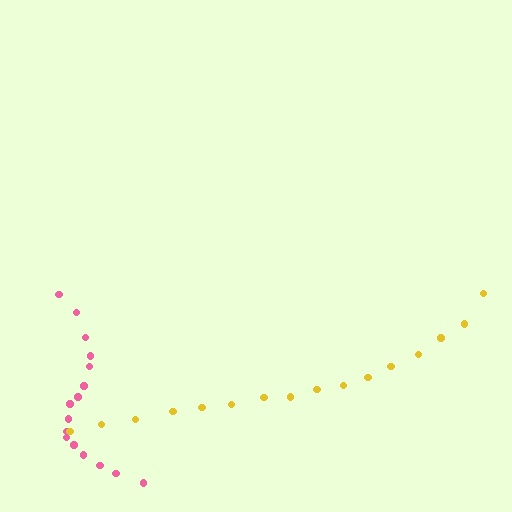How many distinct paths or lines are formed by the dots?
There are 2 distinct paths.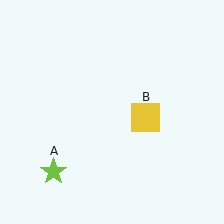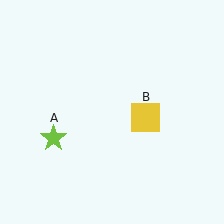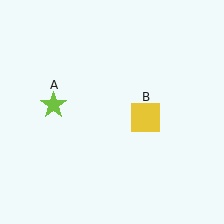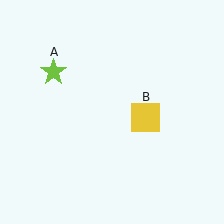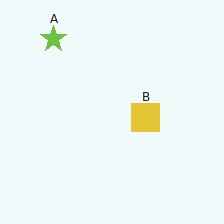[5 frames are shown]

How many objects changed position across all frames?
1 object changed position: lime star (object A).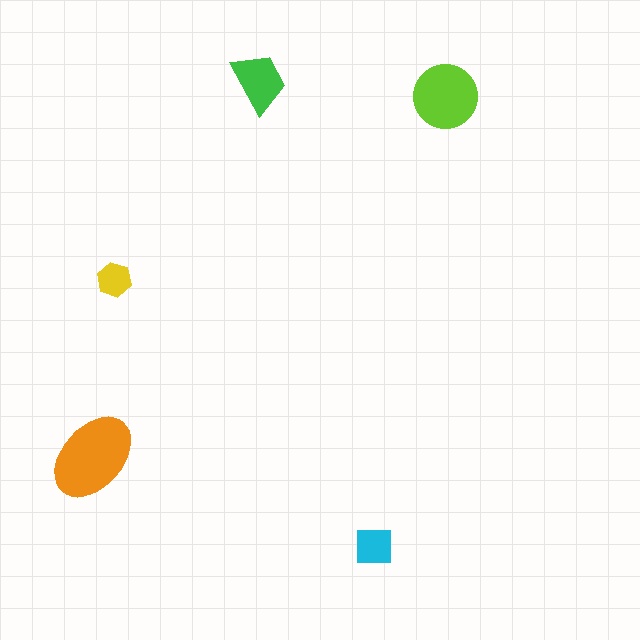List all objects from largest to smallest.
The orange ellipse, the lime circle, the green trapezoid, the cyan square, the yellow hexagon.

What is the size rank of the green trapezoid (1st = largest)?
3rd.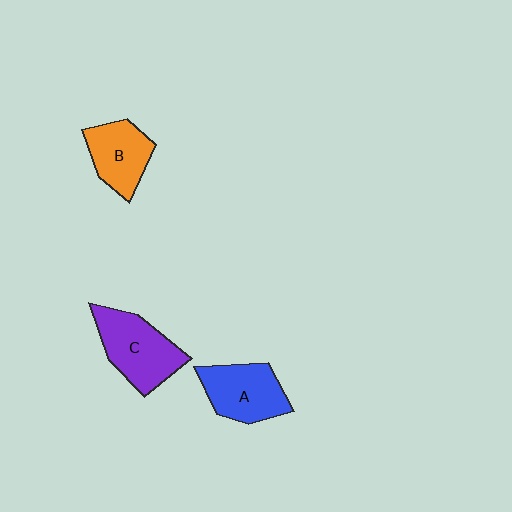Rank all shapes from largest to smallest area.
From largest to smallest: C (purple), A (blue), B (orange).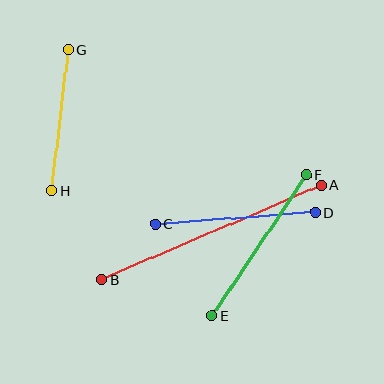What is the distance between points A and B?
The distance is approximately 239 pixels.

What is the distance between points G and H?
The distance is approximately 142 pixels.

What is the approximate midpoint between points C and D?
The midpoint is at approximately (235, 218) pixels.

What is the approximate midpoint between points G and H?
The midpoint is at approximately (60, 120) pixels.